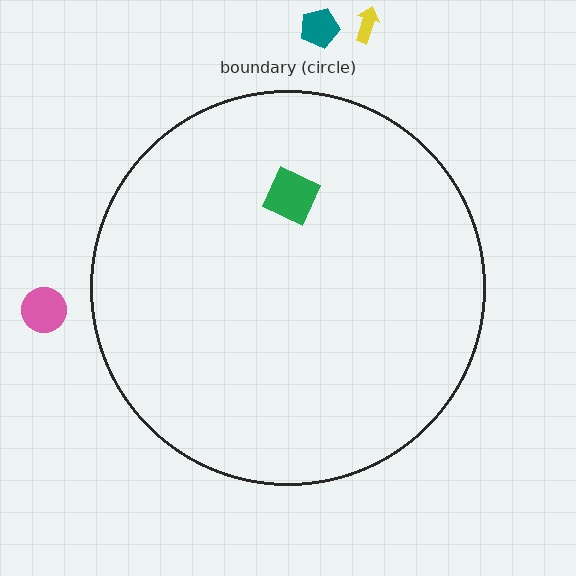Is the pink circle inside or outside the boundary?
Outside.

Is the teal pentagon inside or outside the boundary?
Outside.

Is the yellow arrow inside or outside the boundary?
Outside.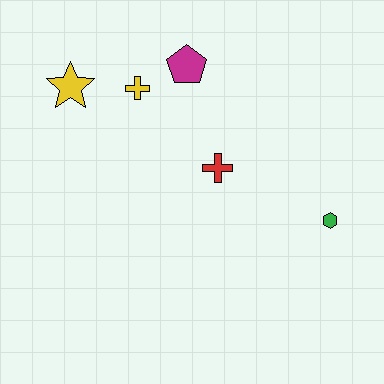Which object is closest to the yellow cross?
The magenta pentagon is closest to the yellow cross.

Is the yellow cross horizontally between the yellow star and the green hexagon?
Yes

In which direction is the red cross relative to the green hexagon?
The red cross is to the left of the green hexagon.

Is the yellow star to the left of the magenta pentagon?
Yes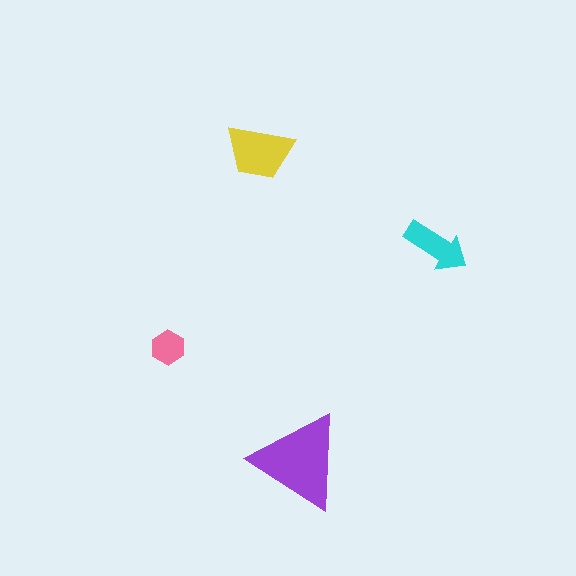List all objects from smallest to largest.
The pink hexagon, the cyan arrow, the yellow trapezoid, the purple triangle.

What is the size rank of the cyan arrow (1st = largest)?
3rd.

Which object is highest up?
The yellow trapezoid is topmost.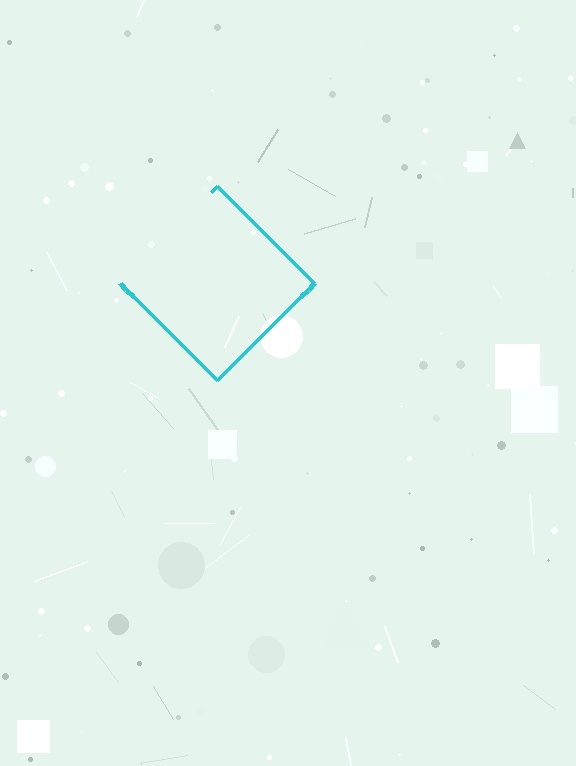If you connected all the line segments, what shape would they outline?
They would outline a diamond.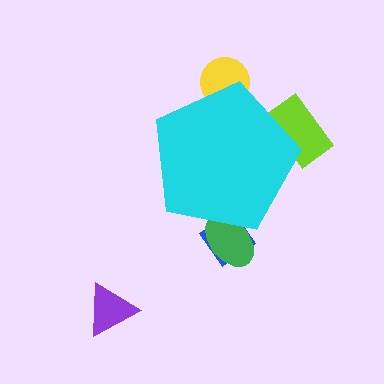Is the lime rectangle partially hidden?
Yes, the lime rectangle is partially hidden behind the cyan pentagon.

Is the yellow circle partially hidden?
Yes, the yellow circle is partially hidden behind the cyan pentagon.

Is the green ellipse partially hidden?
Yes, the green ellipse is partially hidden behind the cyan pentagon.